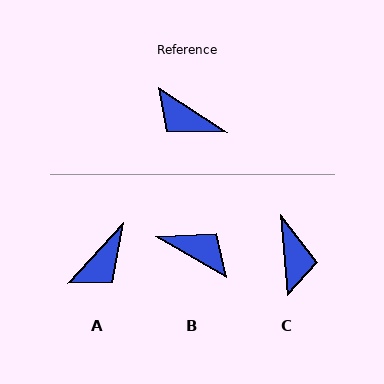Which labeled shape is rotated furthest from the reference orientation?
B, about 177 degrees away.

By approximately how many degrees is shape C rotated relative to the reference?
Approximately 128 degrees counter-clockwise.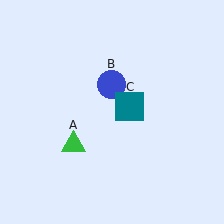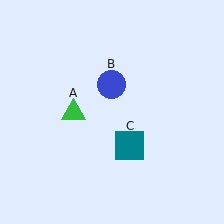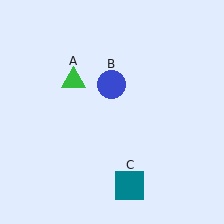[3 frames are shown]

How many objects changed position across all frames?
2 objects changed position: green triangle (object A), teal square (object C).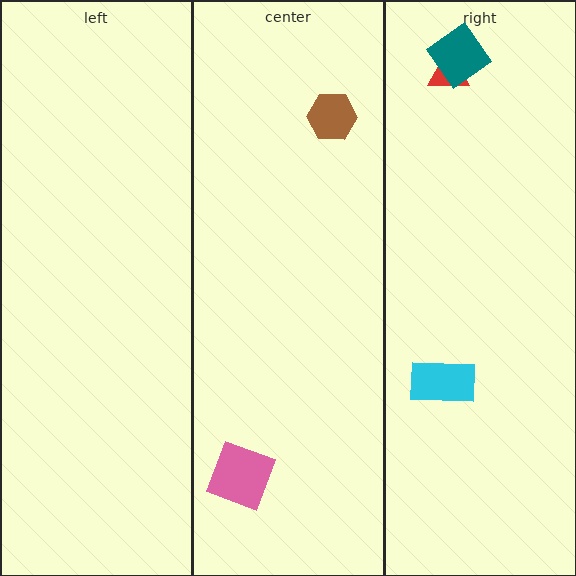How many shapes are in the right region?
3.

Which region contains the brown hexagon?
The center region.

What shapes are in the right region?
The red triangle, the cyan rectangle, the teal diamond.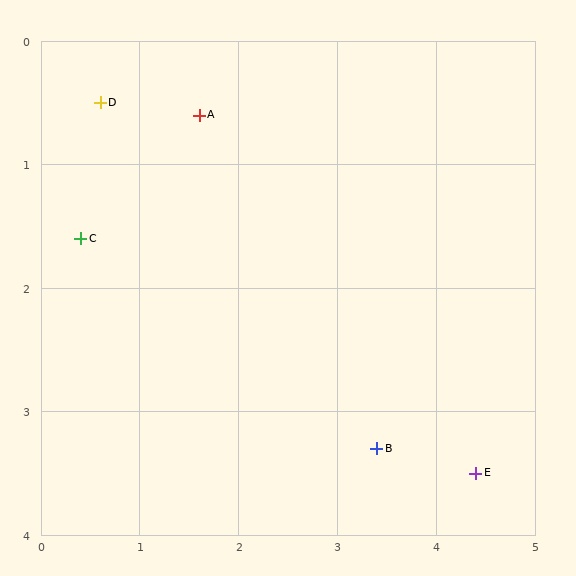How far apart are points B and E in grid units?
Points B and E are about 1.0 grid units apart.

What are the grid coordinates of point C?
Point C is at approximately (0.4, 1.6).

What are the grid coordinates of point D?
Point D is at approximately (0.6, 0.5).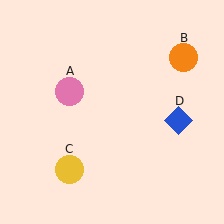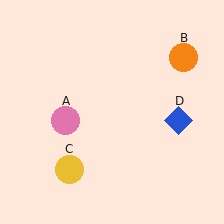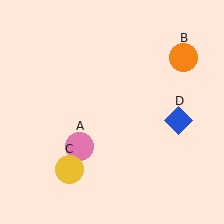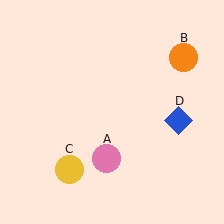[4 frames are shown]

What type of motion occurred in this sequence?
The pink circle (object A) rotated counterclockwise around the center of the scene.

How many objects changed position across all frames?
1 object changed position: pink circle (object A).